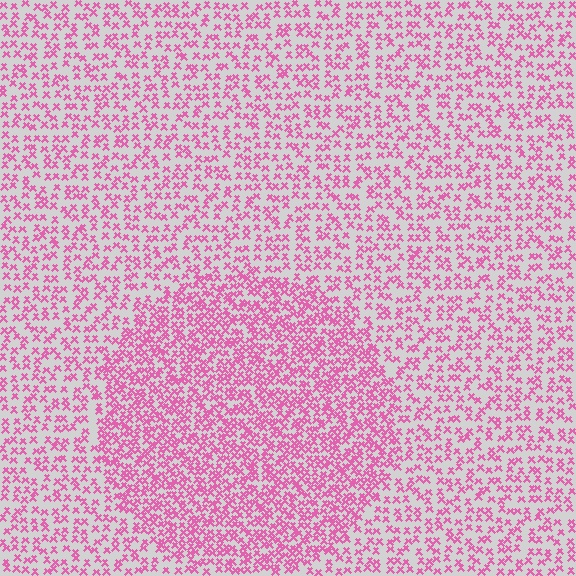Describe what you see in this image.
The image contains small pink elements arranged at two different densities. A circle-shaped region is visible where the elements are more densely packed than the surrounding area.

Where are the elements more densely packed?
The elements are more densely packed inside the circle boundary.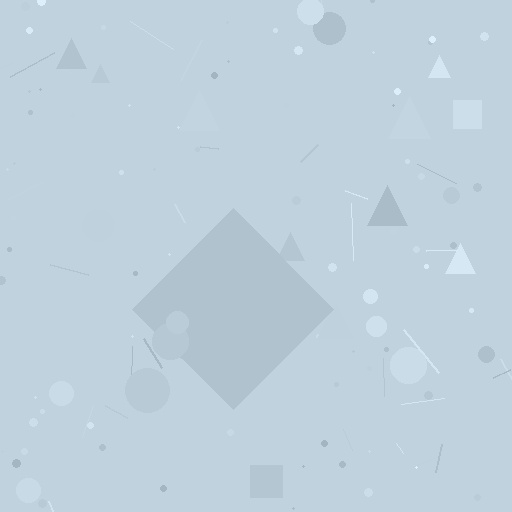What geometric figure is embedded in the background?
A diamond is embedded in the background.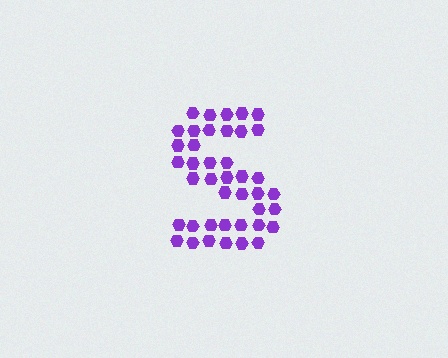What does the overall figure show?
The overall figure shows the letter S.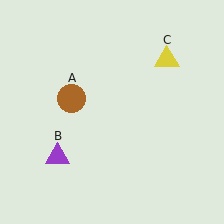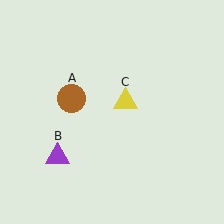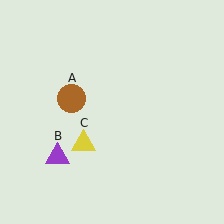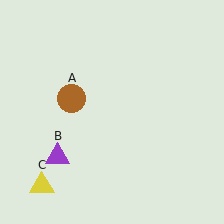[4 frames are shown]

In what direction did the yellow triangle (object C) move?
The yellow triangle (object C) moved down and to the left.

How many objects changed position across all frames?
1 object changed position: yellow triangle (object C).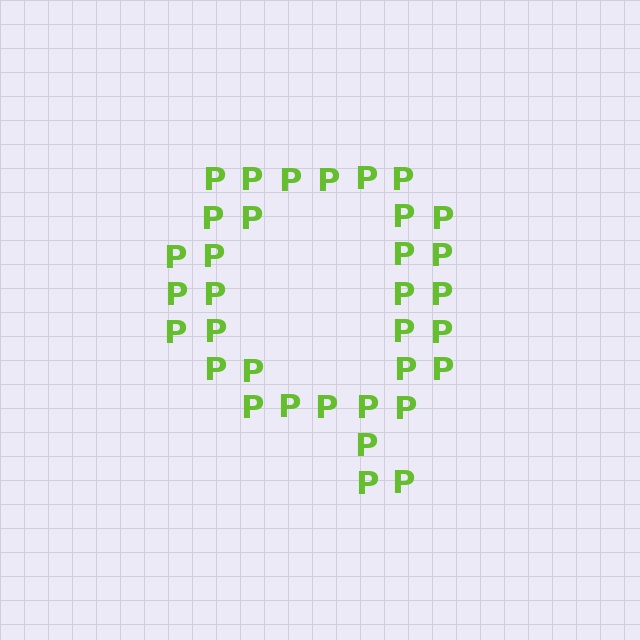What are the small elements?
The small elements are letter P's.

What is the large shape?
The large shape is the letter Q.